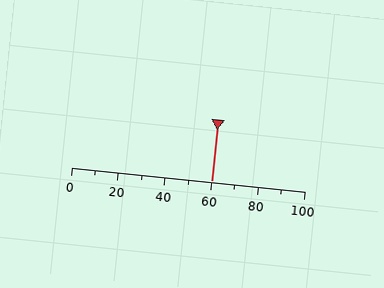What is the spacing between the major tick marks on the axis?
The major ticks are spaced 20 apart.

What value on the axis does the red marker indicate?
The marker indicates approximately 60.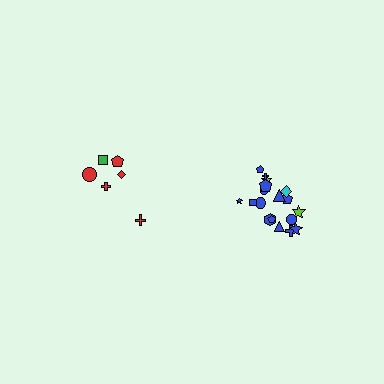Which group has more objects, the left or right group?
The right group.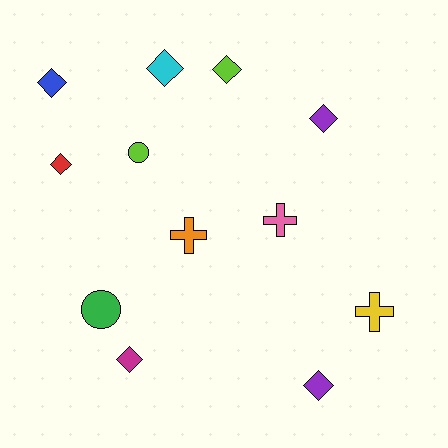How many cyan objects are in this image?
There is 1 cyan object.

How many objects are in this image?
There are 12 objects.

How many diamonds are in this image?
There are 7 diamonds.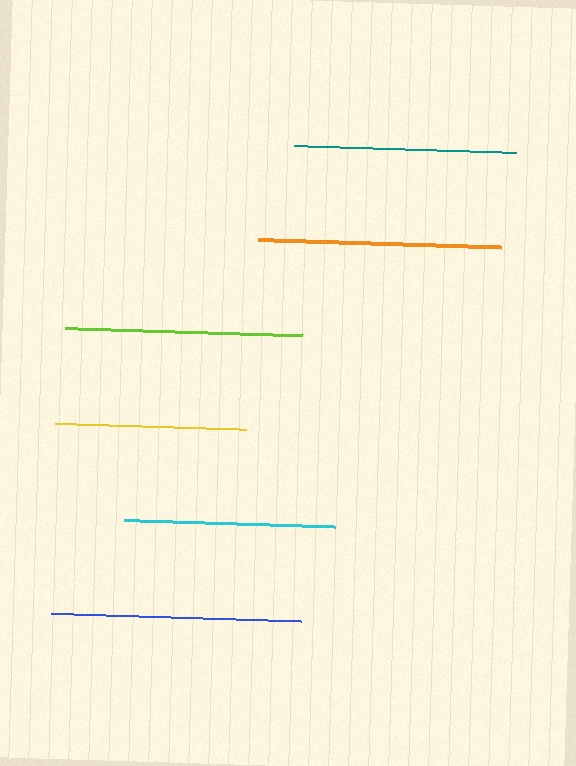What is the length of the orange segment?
The orange segment is approximately 243 pixels long.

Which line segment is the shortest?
The yellow line is the shortest at approximately 192 pixels.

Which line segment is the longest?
The blue line is the longest at approximately 251 pixels.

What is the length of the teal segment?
The teal segment is approximately 222 pixels long.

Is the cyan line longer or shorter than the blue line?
The blue line is longer than the cyan line.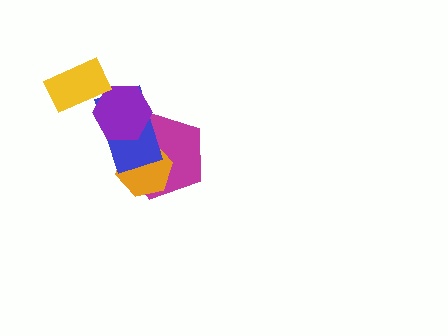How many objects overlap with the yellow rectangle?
1 object overlaps with the yellow rectangle.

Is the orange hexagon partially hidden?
Yes, it is partially covered by another shape.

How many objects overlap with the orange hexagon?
2 objects overlap with the orange hexagon.